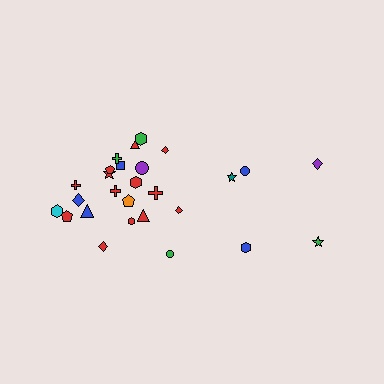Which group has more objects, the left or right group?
The left group.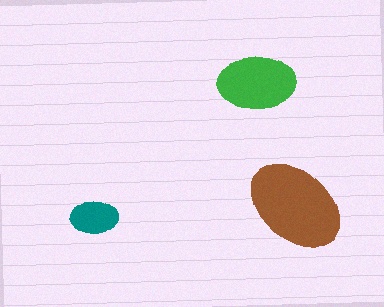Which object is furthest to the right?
The brown ellipse is rightmost.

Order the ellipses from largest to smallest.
the brown one, the green one, the teal one.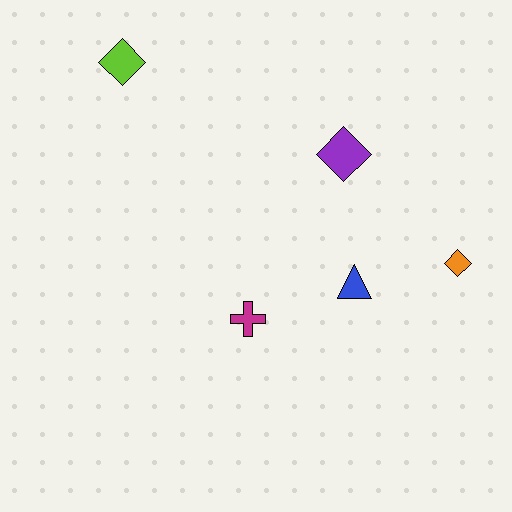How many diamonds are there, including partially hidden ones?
There are 3 diamonds.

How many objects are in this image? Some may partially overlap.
There are 5 objects.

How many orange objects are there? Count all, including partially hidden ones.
There is 1 orange object.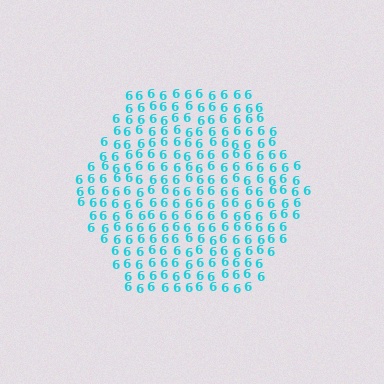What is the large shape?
The large shape is a hexagon.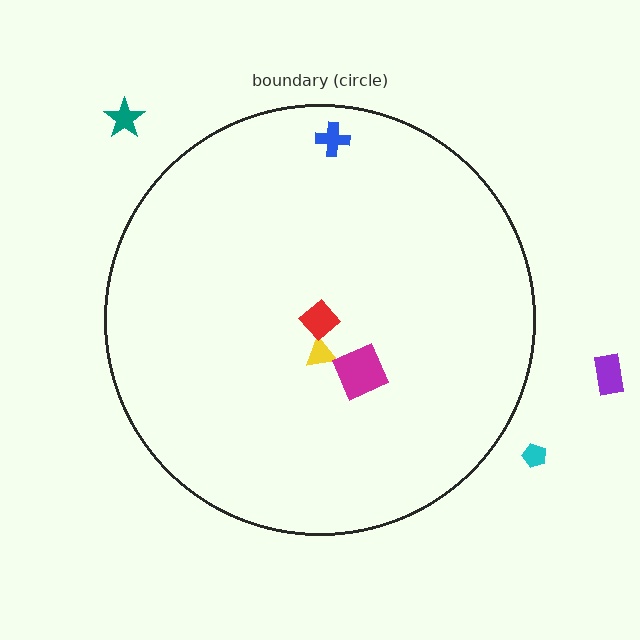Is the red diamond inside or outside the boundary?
Inside.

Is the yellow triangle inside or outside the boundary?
Inside.